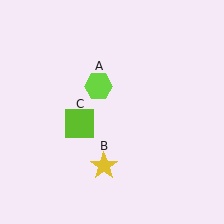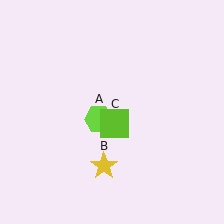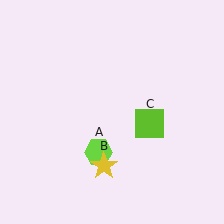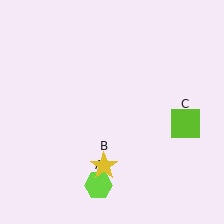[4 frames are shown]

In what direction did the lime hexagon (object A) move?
The lime hexagon (object A) moved down.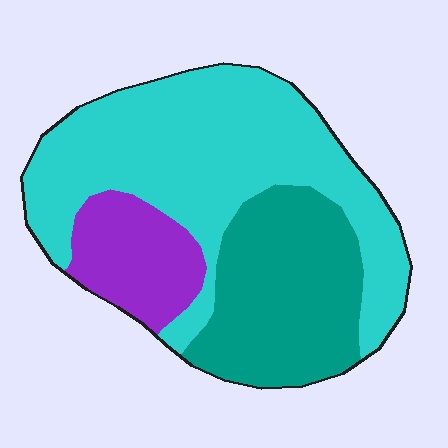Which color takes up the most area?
Cyan, at roughly 55%.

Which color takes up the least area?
Purple, at roughly 15%.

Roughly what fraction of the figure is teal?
Teal covers around 30% of the figure.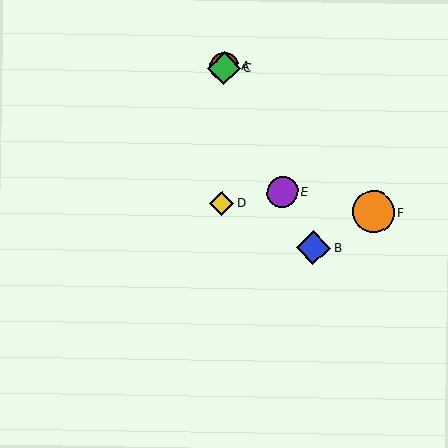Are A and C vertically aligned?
Yes, both are at x≈224.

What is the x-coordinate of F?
Object F is at x≈374.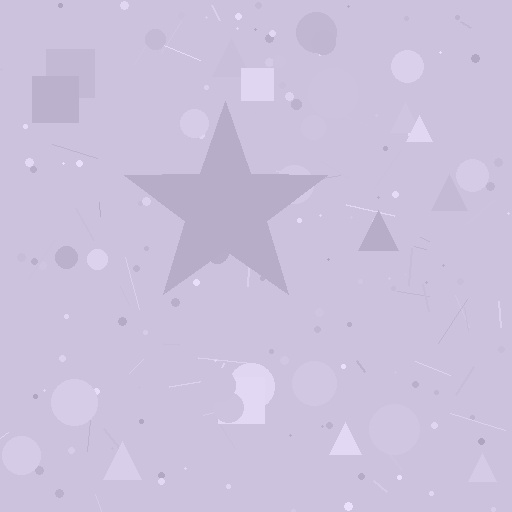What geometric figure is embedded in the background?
A star is embedded in the background.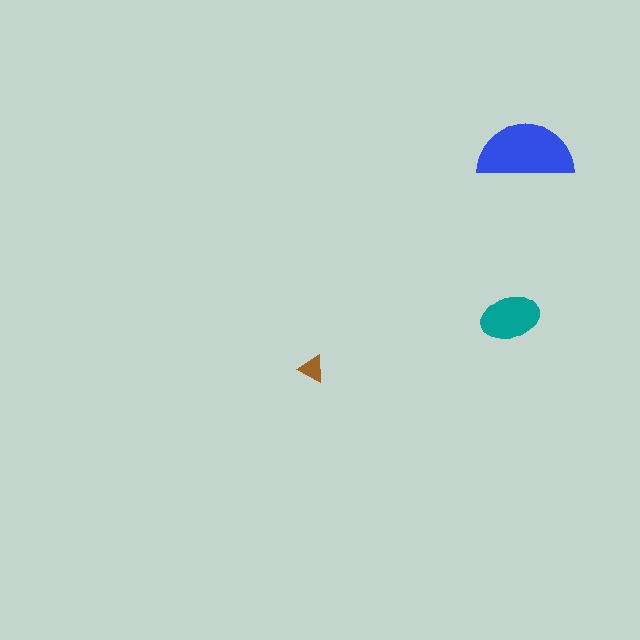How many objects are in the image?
There are 3 objects in the image.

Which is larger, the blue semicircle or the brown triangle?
The blue semicircle.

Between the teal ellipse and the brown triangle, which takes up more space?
The teal ellipse.